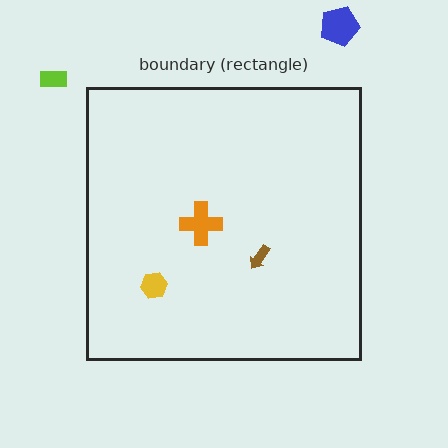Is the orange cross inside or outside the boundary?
Inside.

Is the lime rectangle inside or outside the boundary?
Outside.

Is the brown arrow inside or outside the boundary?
Inside.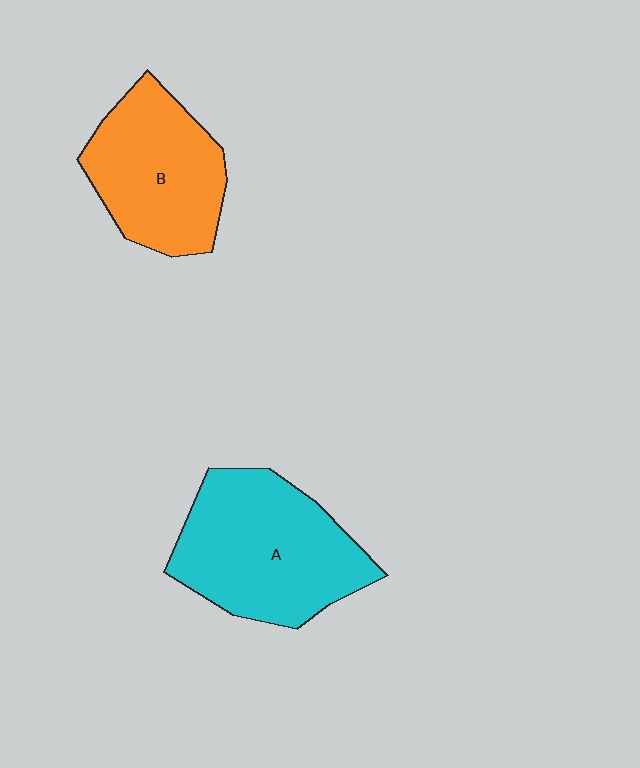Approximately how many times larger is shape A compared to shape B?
Approximately 1.2 times.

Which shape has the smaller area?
Shape B (orange).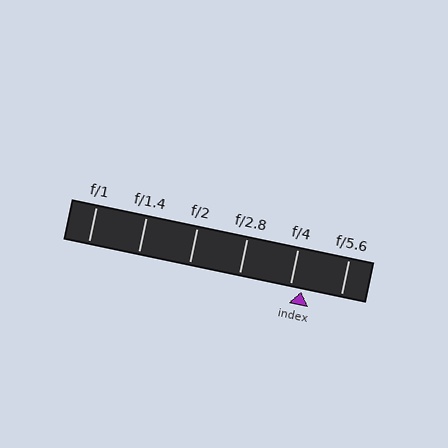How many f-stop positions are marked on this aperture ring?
There are 6 f-stop positions marked.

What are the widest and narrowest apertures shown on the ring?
The widest aperture shown is f/1 and the narrowest is f/5.6.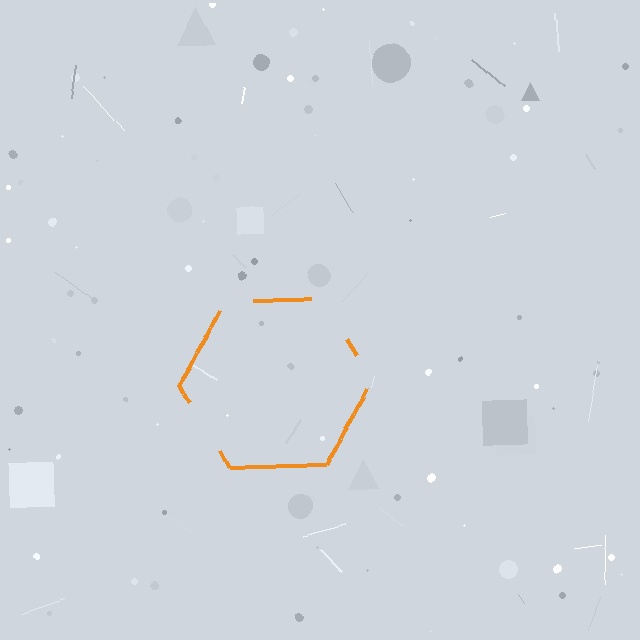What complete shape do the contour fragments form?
The contour fragments form a hexagon.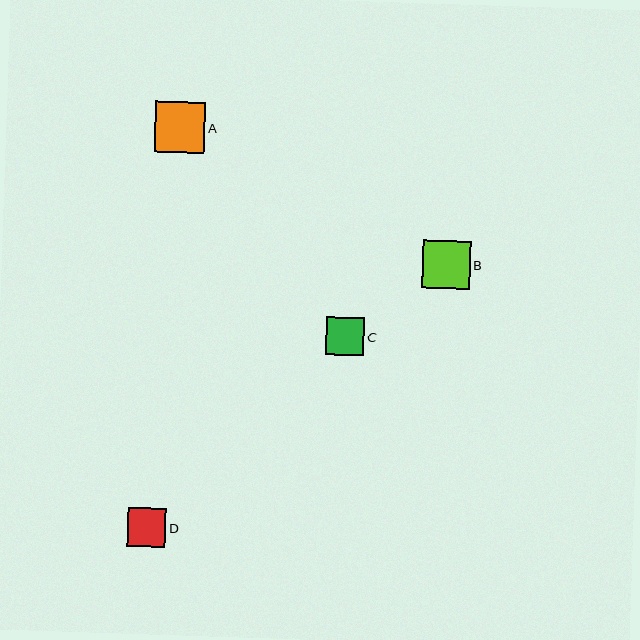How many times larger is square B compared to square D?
Square B is approximately 1.2 times the size of square D.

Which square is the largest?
Square A is the largest with a size of approximately 50 pixels.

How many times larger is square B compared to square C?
Square B is approximately 1.3 times the size of square C.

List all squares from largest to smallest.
From largest to smallest: A, B, D, C.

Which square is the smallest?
Square C is the smallest with a size of approximately 38 pixels.